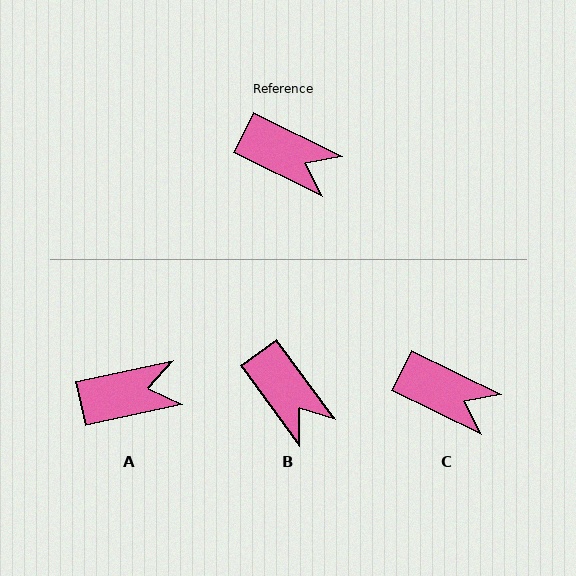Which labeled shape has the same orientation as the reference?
C.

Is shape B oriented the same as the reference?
No, it is off by about 28 degrees.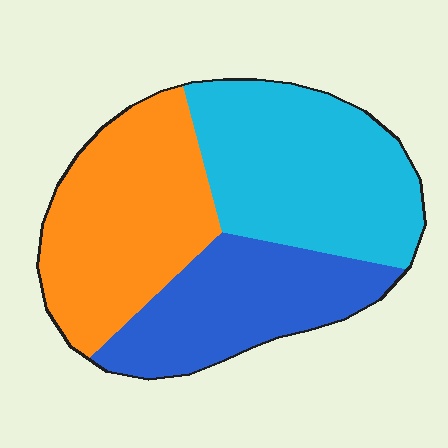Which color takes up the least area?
Blue, at roughly 25%.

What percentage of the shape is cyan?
Cyan takes up between a third and a half of the shape.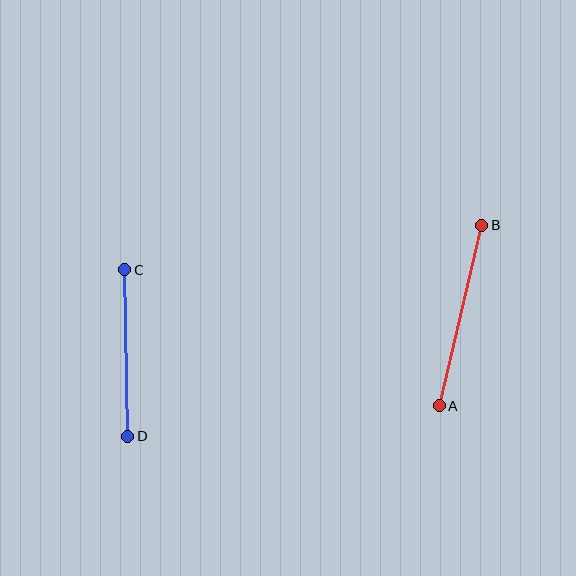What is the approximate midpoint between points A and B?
The midpoint is at approximately (460, 316) pixels.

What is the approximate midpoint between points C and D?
The midpoint is at approximately (126, 353) pixels.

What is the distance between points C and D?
The distance is approximately 167 pixels.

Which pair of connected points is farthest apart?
Points A and B are farthest apart.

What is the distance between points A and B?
The distance is approximately 185 pixels.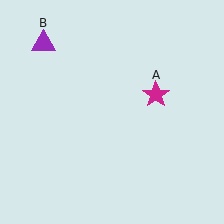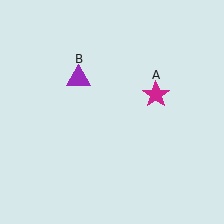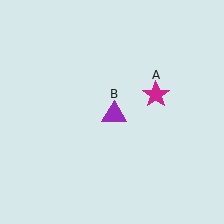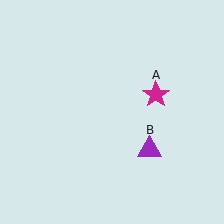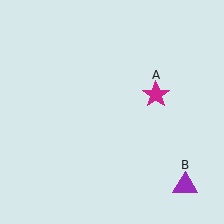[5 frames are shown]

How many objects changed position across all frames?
1 object changed position: purple triangle (object B).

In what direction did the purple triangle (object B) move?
The purple triangle (object B) moved down and to the right.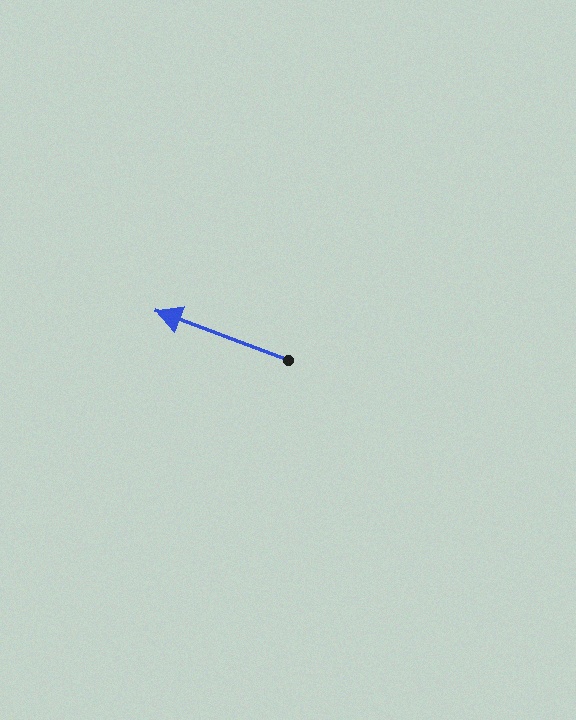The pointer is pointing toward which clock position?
Roughly 10 o'clock.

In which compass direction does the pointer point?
West.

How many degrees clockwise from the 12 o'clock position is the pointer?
Approximately 290 degrees.